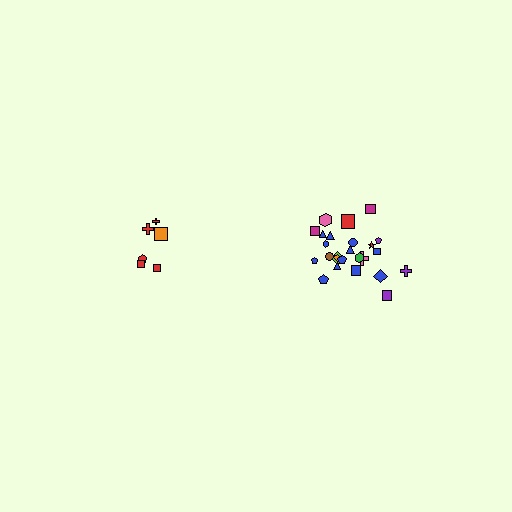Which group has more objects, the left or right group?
The right group.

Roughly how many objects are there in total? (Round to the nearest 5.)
Roughly 30 objects in total.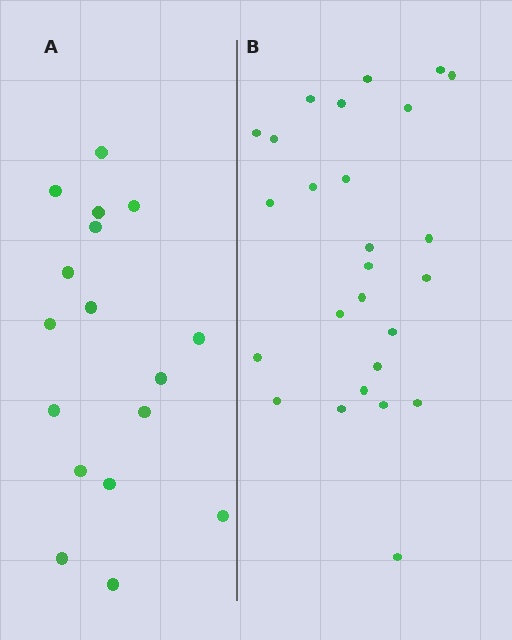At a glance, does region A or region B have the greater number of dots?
Region B (the right region) has more dots.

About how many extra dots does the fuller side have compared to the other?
Region B has roughly 8 or so more dots than region A.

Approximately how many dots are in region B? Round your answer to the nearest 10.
About 30 dots. (The exact count is 26, which rounds to 30.)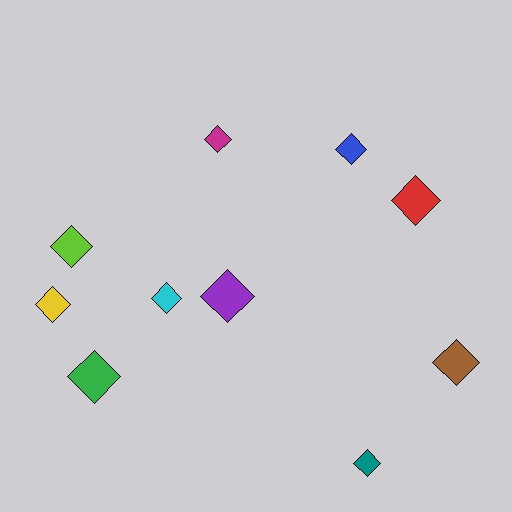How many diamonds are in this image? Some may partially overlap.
There are 10 diamonds.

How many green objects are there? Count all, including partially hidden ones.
There is 1 green object.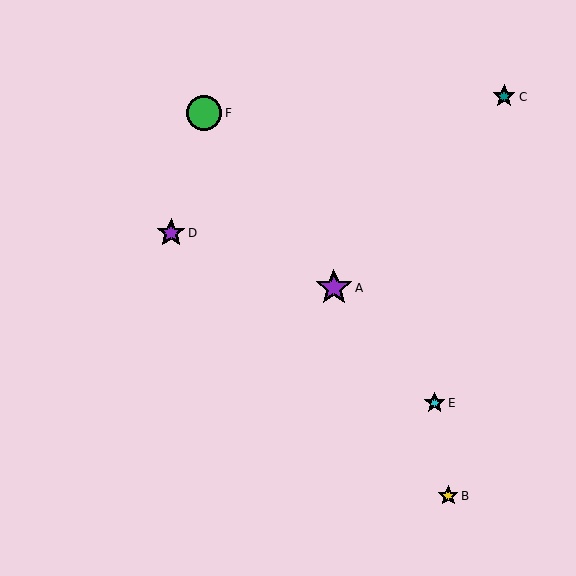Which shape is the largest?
The purple star (labeled A) is the largest.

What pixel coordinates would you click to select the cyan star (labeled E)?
Click at (435, 403) to select the cyan star E.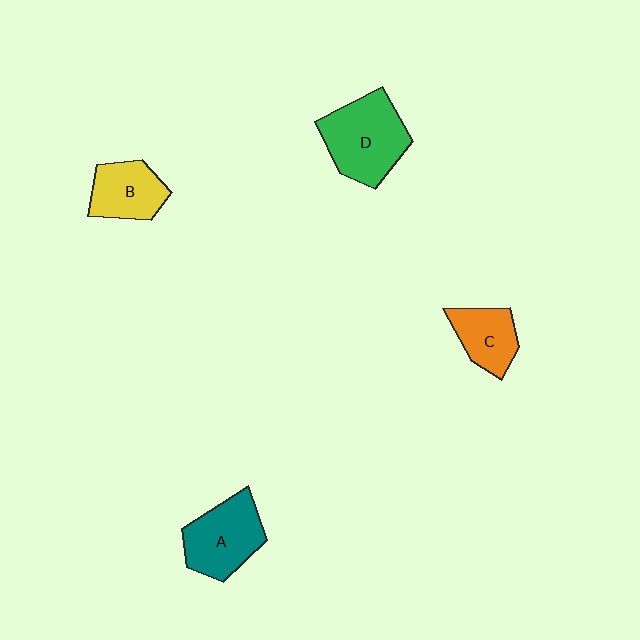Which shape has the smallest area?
Shape C (orange).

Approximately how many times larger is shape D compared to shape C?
Approximately 1.7 times.